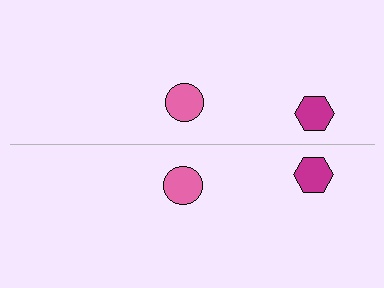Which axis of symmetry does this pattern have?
The pattern has a horizontal axis of symmetry running through the center of the image.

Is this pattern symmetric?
Yes, this pattern has bilateral (reflection) symmetry.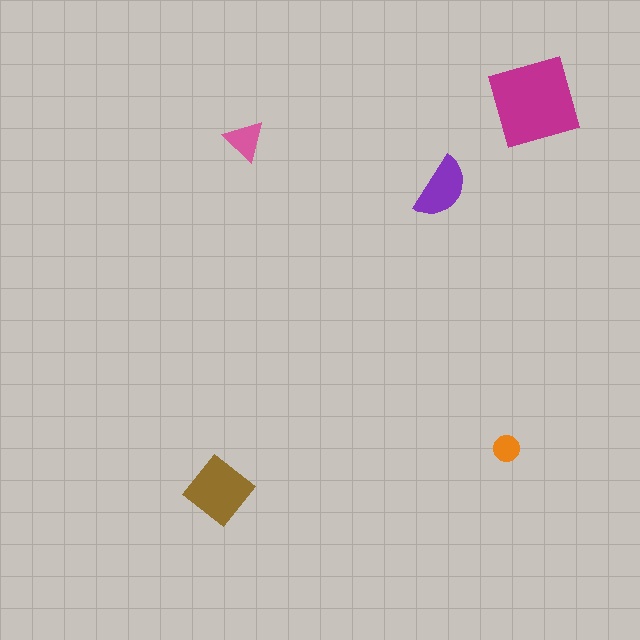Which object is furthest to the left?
The brown diamond is leftmost.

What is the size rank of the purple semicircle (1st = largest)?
3rd.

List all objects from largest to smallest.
The magenta diamond, the brown diamond, the purple semicircle, the pink triangle, the orange circle.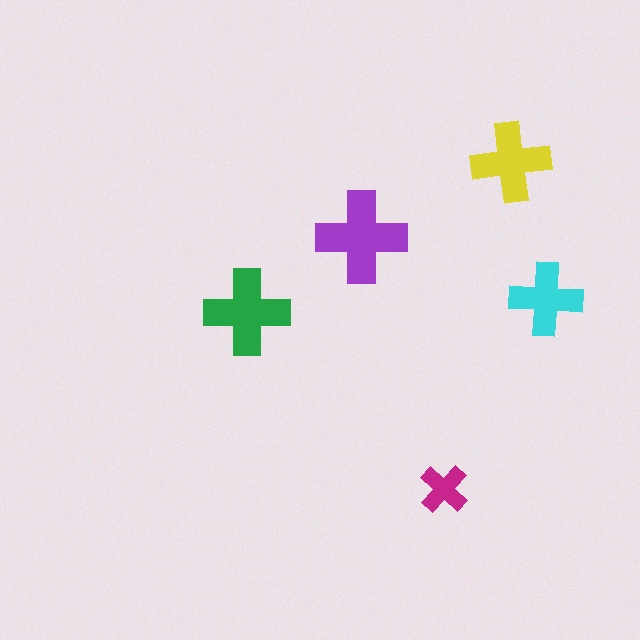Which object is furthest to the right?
The cyan cross is rightmost.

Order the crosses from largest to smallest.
the purple one, the green one, the yellow one, the cyan one, the magenta one.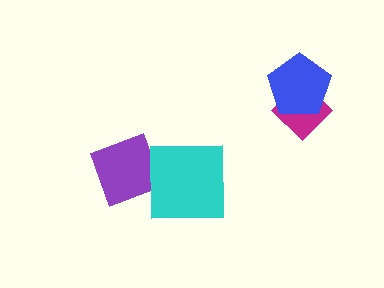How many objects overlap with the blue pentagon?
1 object overlaps with the blue pentagon.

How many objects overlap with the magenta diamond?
1 object overlaps with the magenta diamond.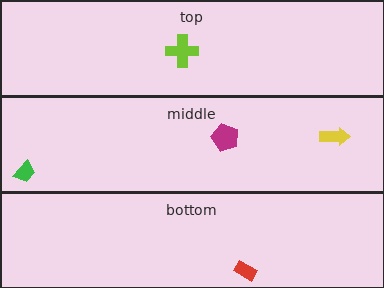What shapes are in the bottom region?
The red rectangle.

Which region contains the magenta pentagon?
The middle region.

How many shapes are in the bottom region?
1.